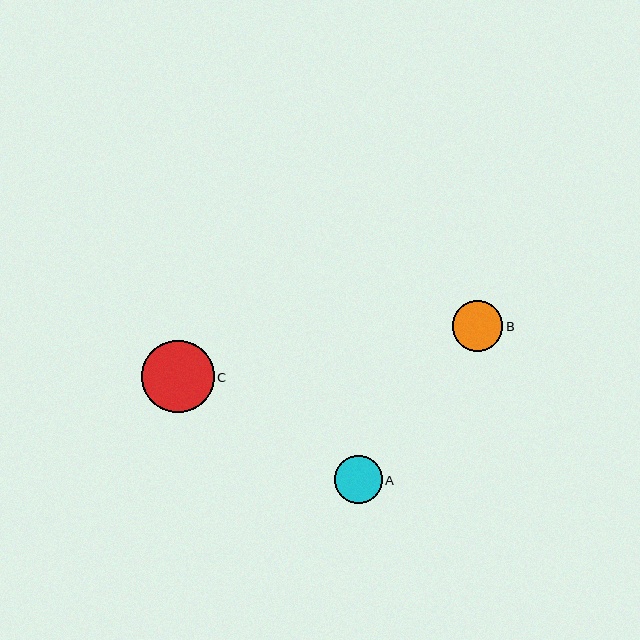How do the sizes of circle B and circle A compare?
Circle B and circle A are approximately the same size.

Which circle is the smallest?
Circle A is the smallest with a size of approximately 48 pixels.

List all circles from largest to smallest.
From largest to smallest: C, B, A.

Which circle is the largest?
Circle C is the largest with a size of approximately 72 pixels.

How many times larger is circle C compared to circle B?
Circle C is approximately 1.4 times the size of circle B.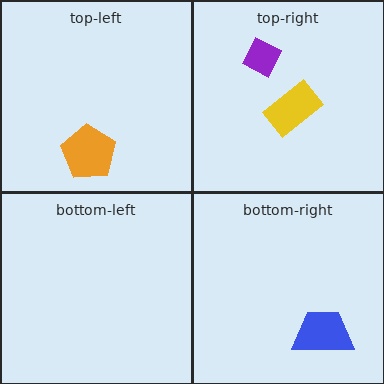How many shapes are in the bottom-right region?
1.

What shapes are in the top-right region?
The yellow rectangle, the purple diamond.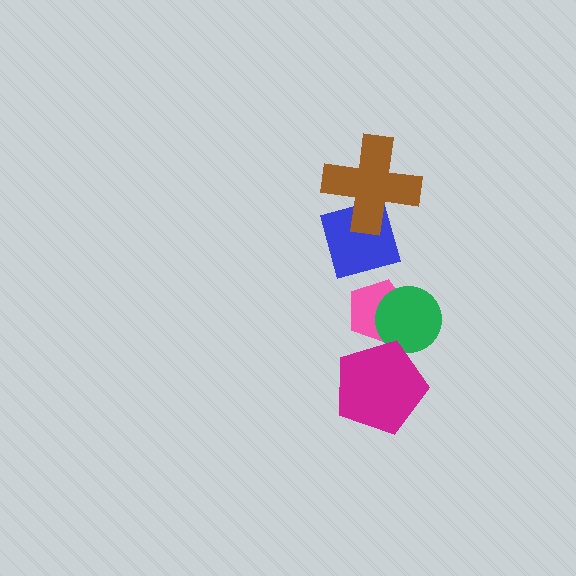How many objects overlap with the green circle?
2 objects overlap with the green circle.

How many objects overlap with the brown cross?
1 object overlaps with the brown cross.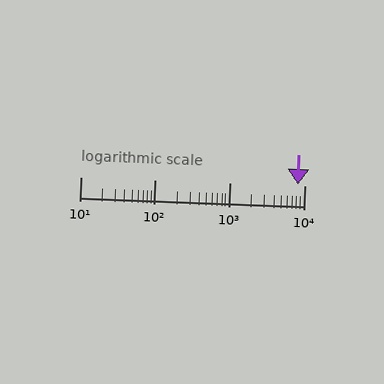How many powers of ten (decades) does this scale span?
The scale spans 3 decades, from 10 to 10000.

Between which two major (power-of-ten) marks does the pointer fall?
The pointer is between 1000 and 10000.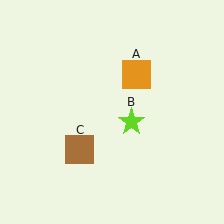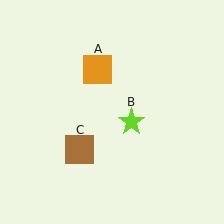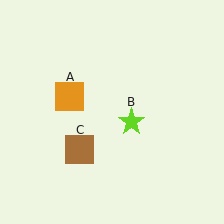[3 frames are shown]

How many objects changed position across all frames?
1 object changed position: orange square (object A).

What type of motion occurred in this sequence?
The orange square (object A) rotated counterclockwise around the center of the scene.